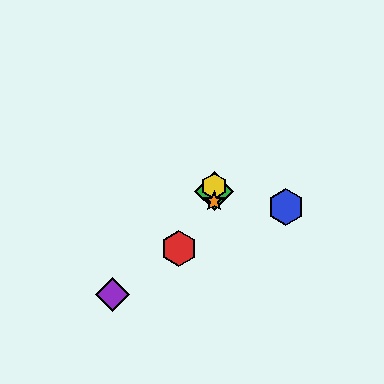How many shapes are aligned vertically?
3 shapes (the green diamond, the yellow hexagon, the orange star) are aligned vertically.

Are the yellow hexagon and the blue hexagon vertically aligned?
No, the yellow hexagon is at x≈214 and the blue hexagon is at x≈286.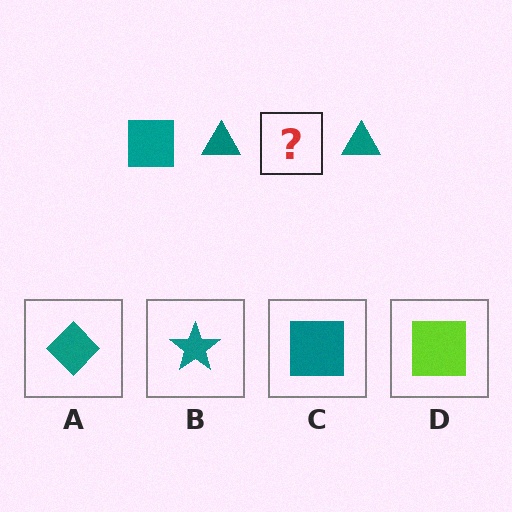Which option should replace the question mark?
Option C.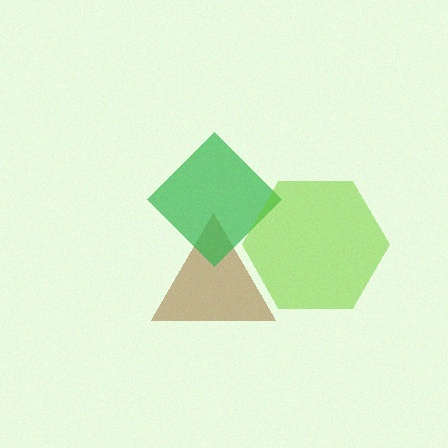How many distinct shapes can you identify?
There are 3 distinct shapes: a brown triangle, a green diamond, a lime hexagon.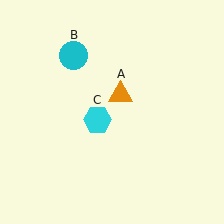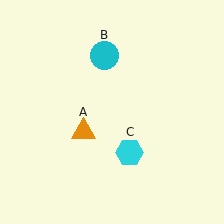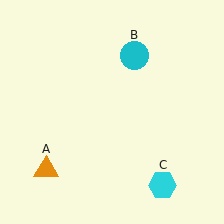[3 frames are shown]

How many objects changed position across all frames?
3 objects changed position: orange triangle (object A), cyan circle (object B), cyan hexagon (object C).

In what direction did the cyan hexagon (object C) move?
The cyan hexagon (object C) moved down and to the right.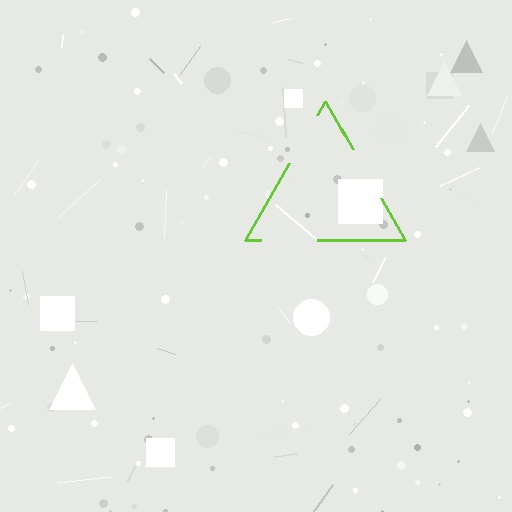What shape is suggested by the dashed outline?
The dashed outline suggests a triangle.